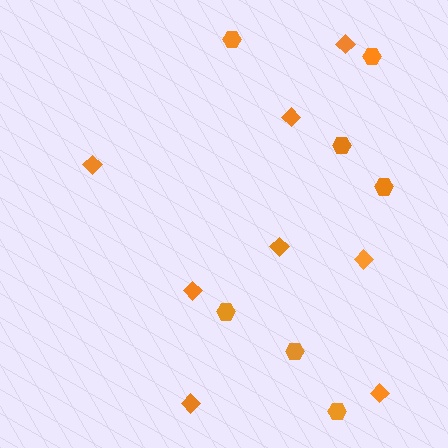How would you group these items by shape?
There are 2 groups: one group of diamonds (8) and one group of hexagons (7).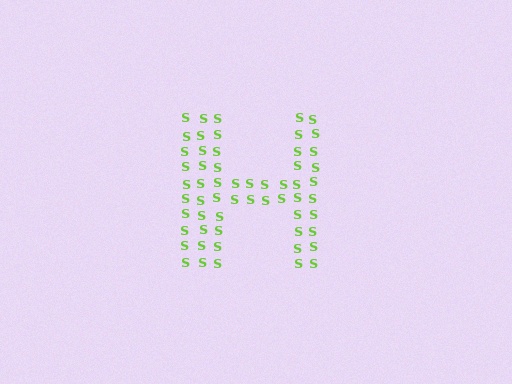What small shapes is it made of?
It is made of small letter S's.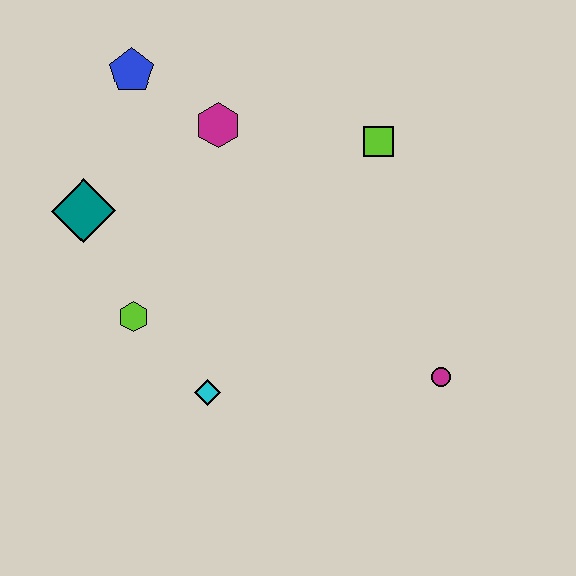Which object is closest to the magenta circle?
The cyan diamond is closest to the magenta circle.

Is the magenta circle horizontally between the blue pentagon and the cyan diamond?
No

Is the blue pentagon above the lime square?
Yes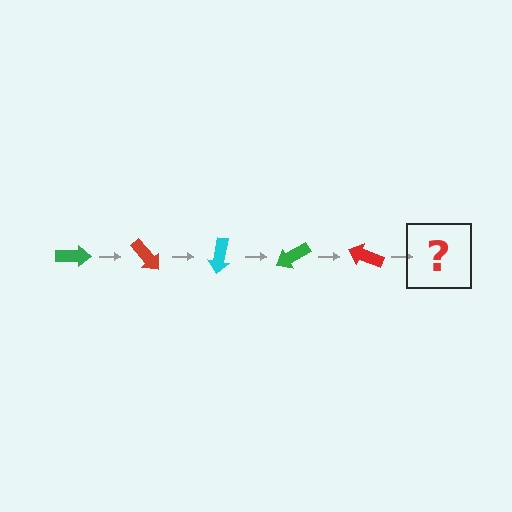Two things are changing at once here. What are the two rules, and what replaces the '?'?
The two rules are that it rotates 50 degrees each step and the color cycles through green, red, and cyan. The '?' should be a cyan arrow, rotated 250 degrees from the start.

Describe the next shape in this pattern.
It should be a cyan arrow, rotated 250 degrees from the start.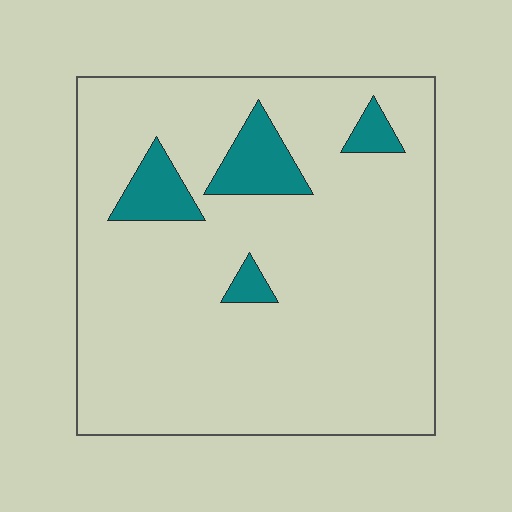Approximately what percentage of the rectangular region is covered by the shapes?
Approximately 10%.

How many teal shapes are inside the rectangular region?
4.